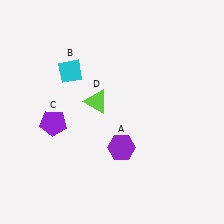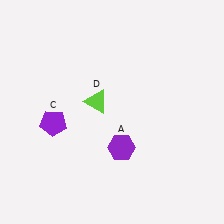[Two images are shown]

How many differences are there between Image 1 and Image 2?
There is 1 difference between the two images.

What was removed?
The cyan diamond (B) was removed in Image 2.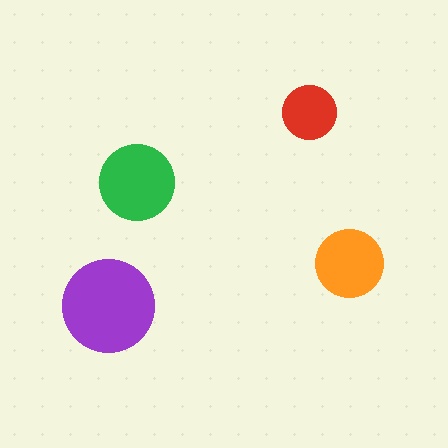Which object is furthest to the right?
The orange circle is rightmost.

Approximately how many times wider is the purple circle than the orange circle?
About 1.5 times wider.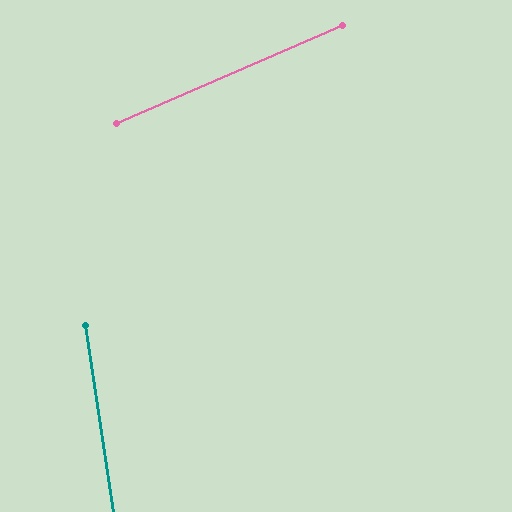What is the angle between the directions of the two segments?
Approximately 75 degrees.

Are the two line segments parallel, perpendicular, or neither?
Neither parallel nor perpendicular — they differ by about 75°.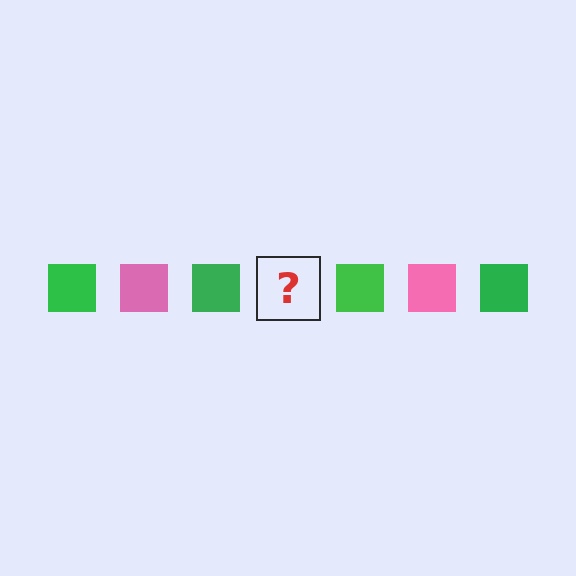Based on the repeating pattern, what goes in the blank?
The blank should be a pink square.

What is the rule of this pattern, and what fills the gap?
The rule is that the pattern cycles through green, pink squares. The gap should be filled with a pink square.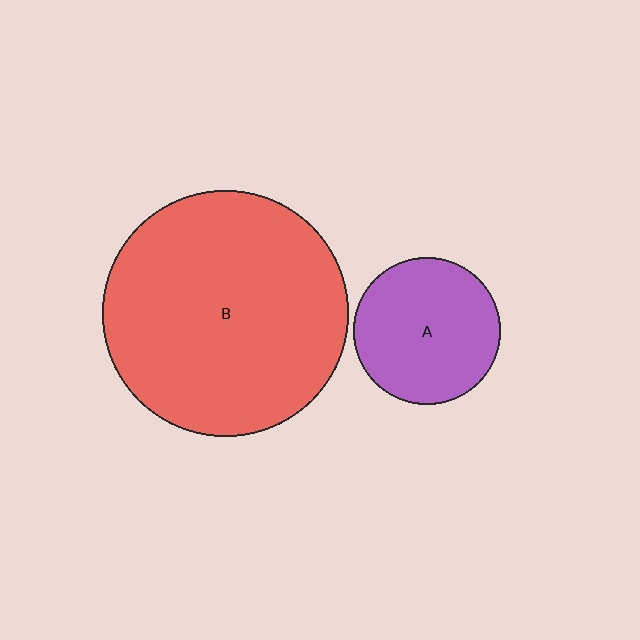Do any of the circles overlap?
No, none of the circles overlap.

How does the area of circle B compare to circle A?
Approximately 2.8 times.